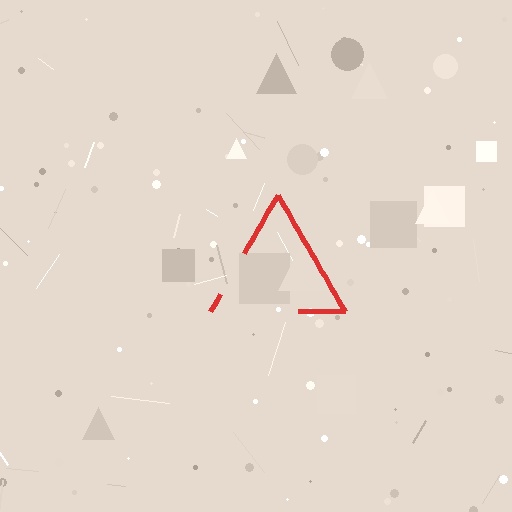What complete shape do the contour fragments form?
The contour fragments form a triangle.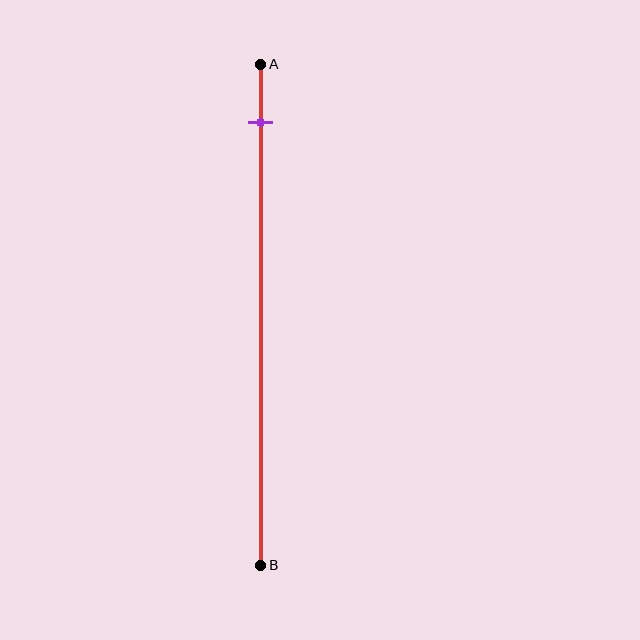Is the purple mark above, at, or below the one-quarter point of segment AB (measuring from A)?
The purple mark is above the one-quarter point of segment AB.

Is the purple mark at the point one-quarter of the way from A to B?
No, the mark is at about 10% from A, not at the 25% one-quarter point.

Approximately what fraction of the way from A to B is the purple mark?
The purple mark is approximately 10% of the way from A to B.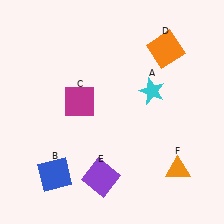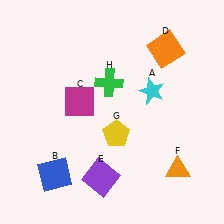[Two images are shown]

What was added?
A yellow pentagon (G), a green cross (H) were added in Image 2.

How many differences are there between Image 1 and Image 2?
There are 2 differences between the two images.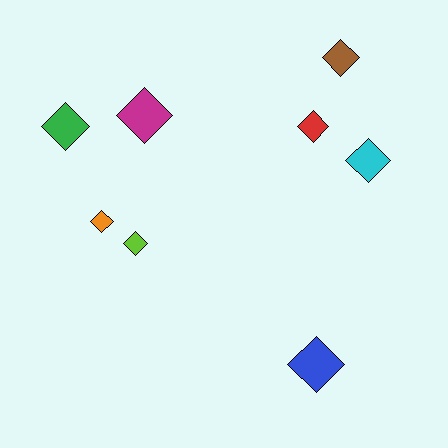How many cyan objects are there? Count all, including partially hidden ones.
There is 1 cyan object.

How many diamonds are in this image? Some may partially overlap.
There are 8 diamonds.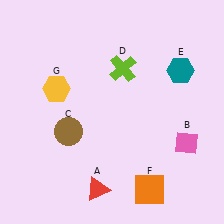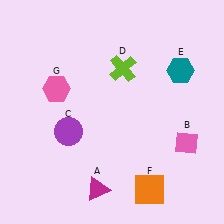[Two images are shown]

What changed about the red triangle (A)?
In Image 1, A is red. In Image 2, it changed to magenta.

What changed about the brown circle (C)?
In Image 1, C is brown. In Image 2, it changed to purple.